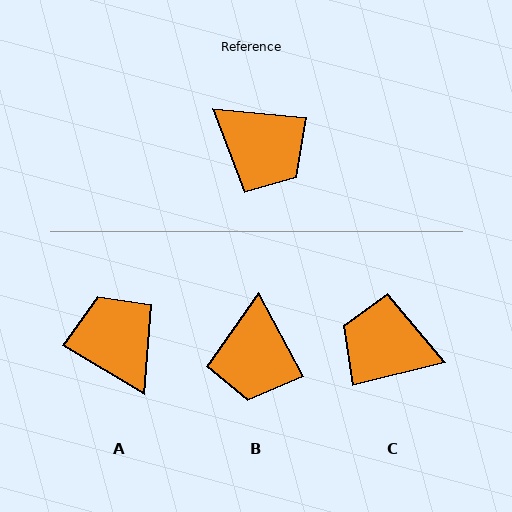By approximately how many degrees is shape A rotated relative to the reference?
Approximately 155 degrees counter-clockwise.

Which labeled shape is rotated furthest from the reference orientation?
C, about 161 degrees away.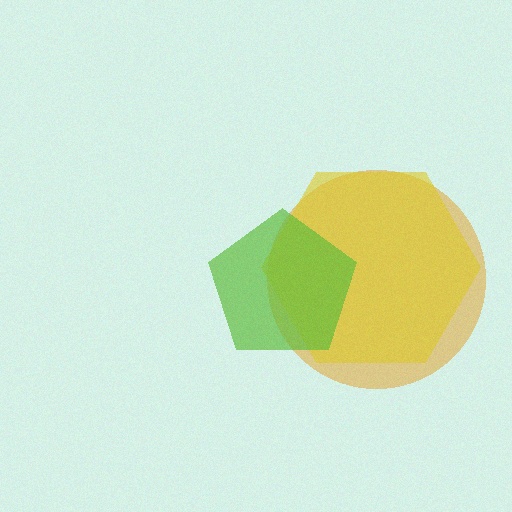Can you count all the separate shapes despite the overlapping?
Yes, there are 3 separate shapes.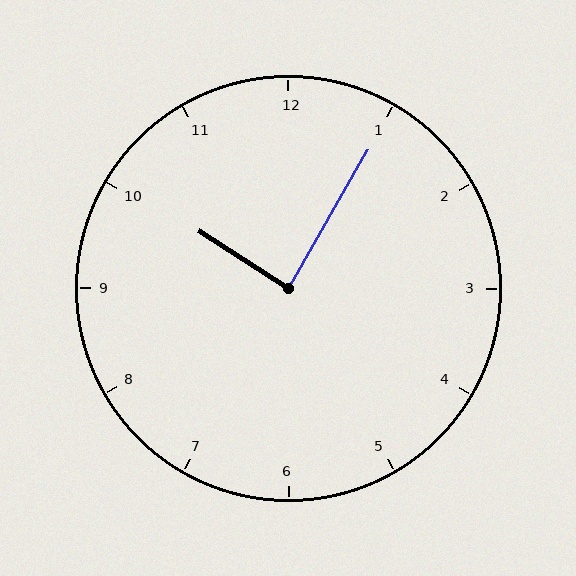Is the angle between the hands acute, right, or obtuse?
It is right.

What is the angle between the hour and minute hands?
Approximately 88 degrees.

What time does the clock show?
10:05.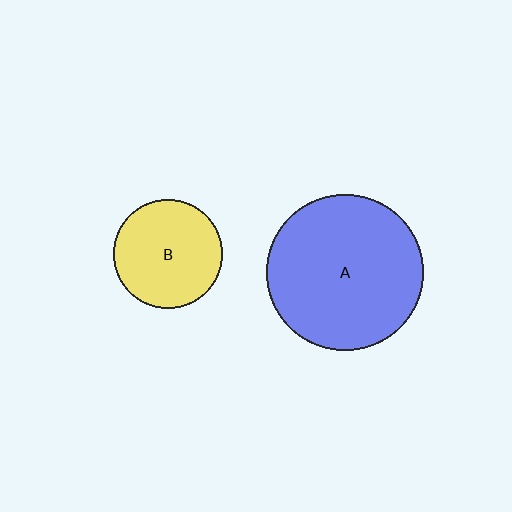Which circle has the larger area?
Circle A (blue).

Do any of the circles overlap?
No, none of the circles overlap.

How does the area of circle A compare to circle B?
Approximately 2.1 times.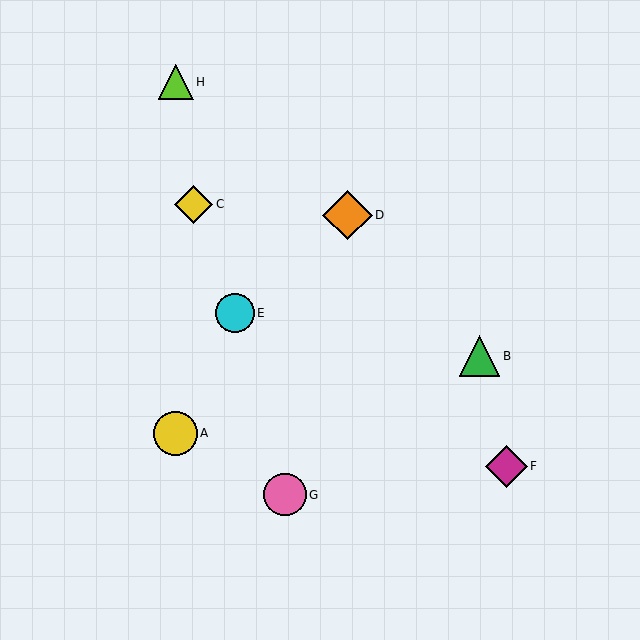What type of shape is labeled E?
Shape E is a cyan circle.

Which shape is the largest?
The orange diamond (labeled D) is the largest.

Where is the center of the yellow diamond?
The center of the yellow diamond is at (193, 204).